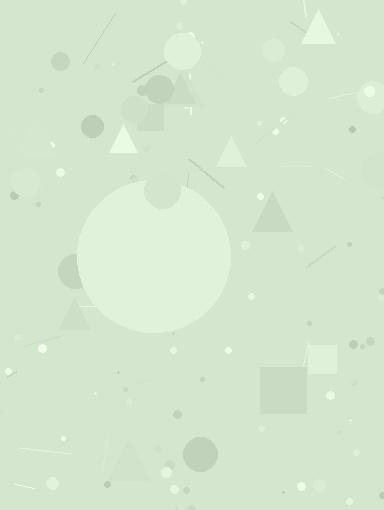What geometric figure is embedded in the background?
A circle is embedded in the background.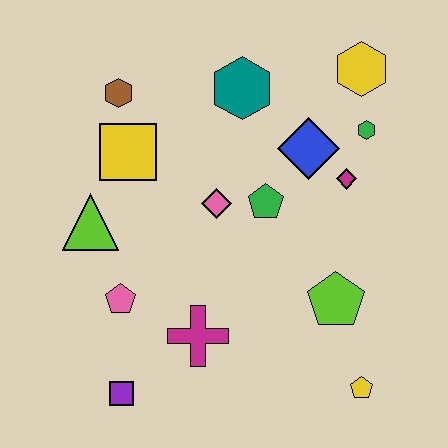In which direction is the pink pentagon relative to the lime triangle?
The pink pentagon is below the lime triangle.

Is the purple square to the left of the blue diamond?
Yes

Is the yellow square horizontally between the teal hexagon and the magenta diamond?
No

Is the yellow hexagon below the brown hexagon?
No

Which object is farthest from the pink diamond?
The yellow pentagon is farthest from the pink diamond.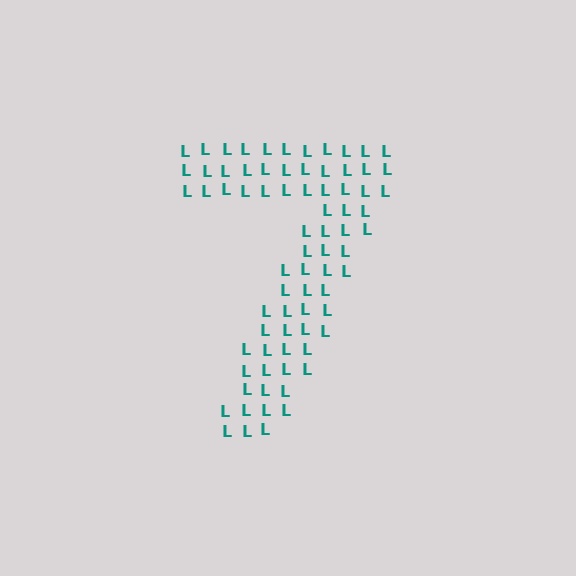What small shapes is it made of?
It is made of small letter L's.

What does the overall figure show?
The overall figure shows the digit 7.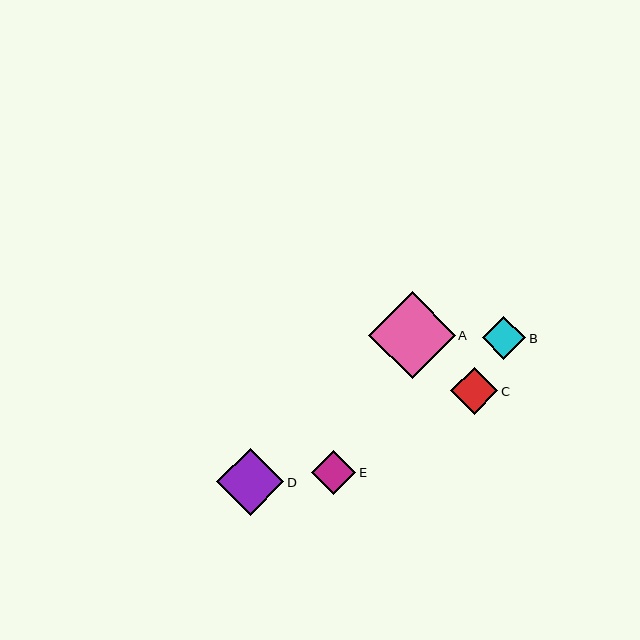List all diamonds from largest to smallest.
From largest to smallest: A, D, C, E, B.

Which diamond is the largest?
Diamond A is the largest with a size of approximately 86 pixels.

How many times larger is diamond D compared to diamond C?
Diamond D is approximately 1.4 times the size of diamond C.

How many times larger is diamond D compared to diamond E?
Diamond D is approximately 1.5 times the size of diamond E.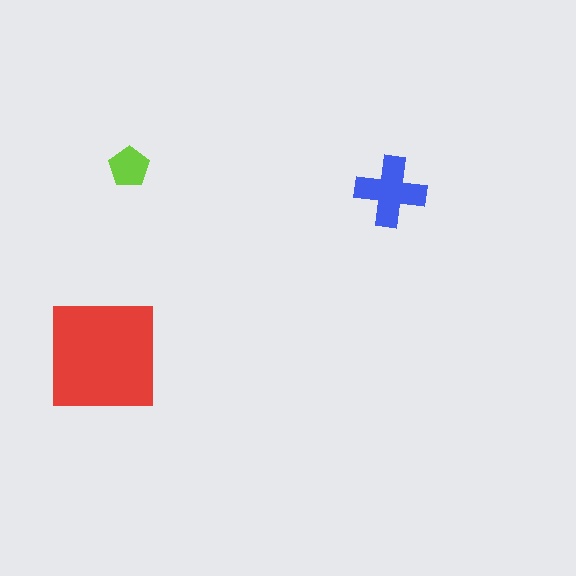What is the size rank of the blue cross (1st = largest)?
2nd.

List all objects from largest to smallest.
The red square, the blue cross, the lime pentagon.